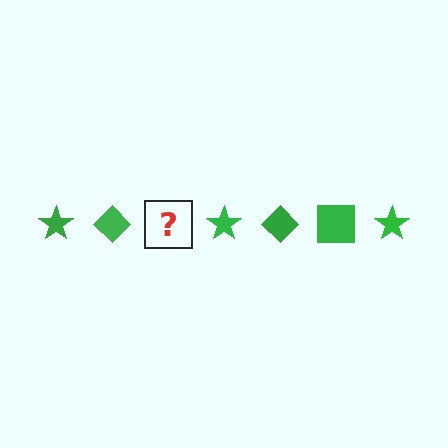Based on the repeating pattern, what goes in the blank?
The blank should be a green square.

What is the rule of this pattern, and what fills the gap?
The rule is that the pattern cycles through star, diamond, square shapes in green. The gap should be filled with a green square.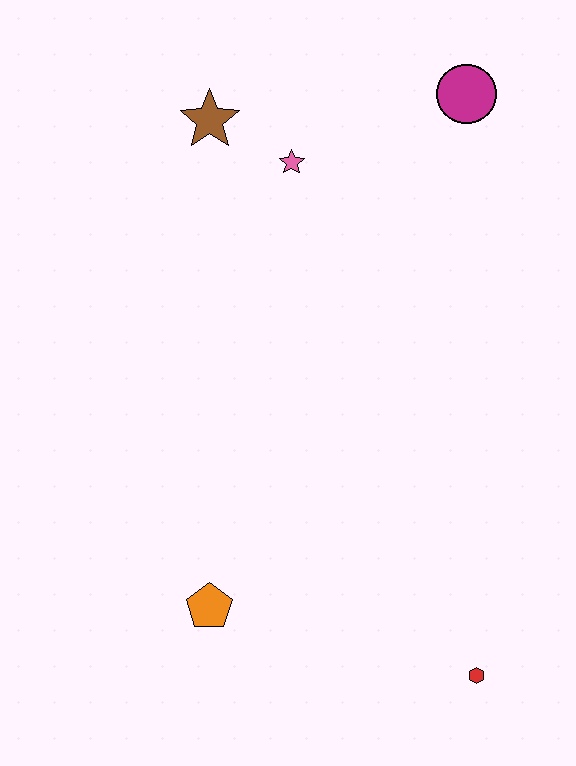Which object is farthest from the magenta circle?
The red hexagon is farthest from the magenta circle.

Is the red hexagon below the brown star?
Yes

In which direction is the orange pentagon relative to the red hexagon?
The orange pentagon is to the left of the red hexagon.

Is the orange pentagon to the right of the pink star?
No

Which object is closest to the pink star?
The brown star is closest to the pink star.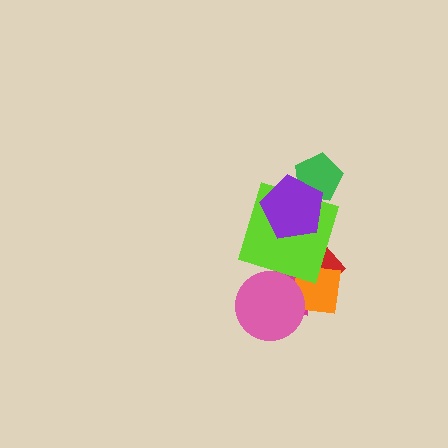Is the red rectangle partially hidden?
Yes, it is partially covered by another shape.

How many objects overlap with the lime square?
4 objects overlap with the lime square.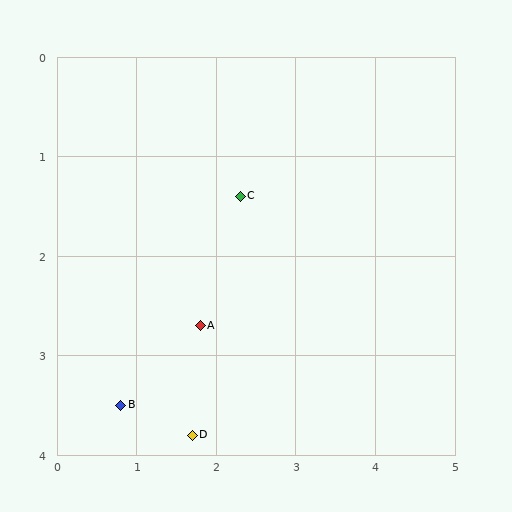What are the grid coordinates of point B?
Point B is at approximately (0.8, 3.5).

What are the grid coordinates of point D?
Point D is at approximately (1.7, 3.8).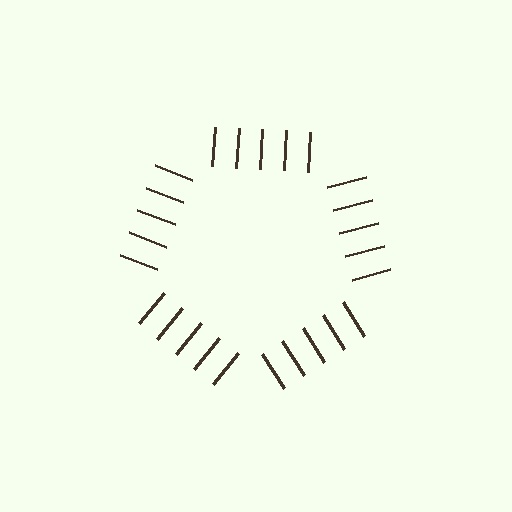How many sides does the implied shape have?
5 sides — the line-ends trace a pentagon.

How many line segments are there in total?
25 — 5 along each of the 5 edges.